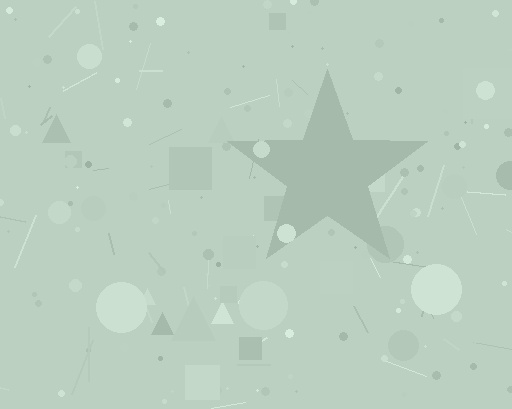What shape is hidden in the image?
A star is hidden in the image.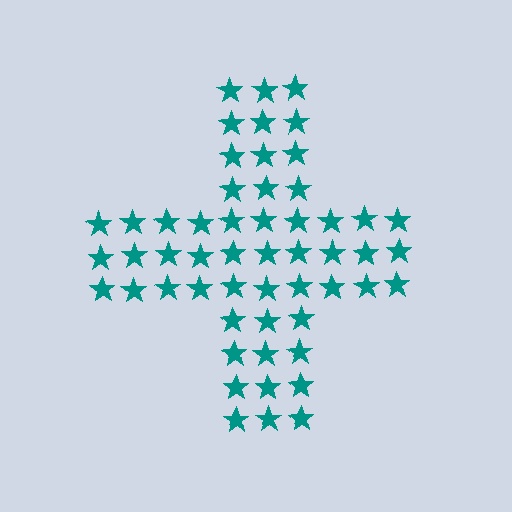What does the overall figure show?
The overall figure shows a cross.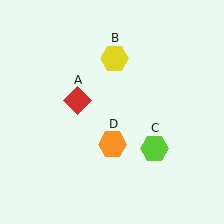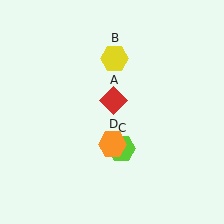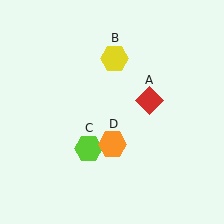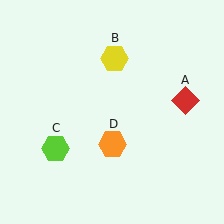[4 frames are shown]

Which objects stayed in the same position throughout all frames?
Yellow hexagon (object B) and orange hexagon (object D) remained stationary.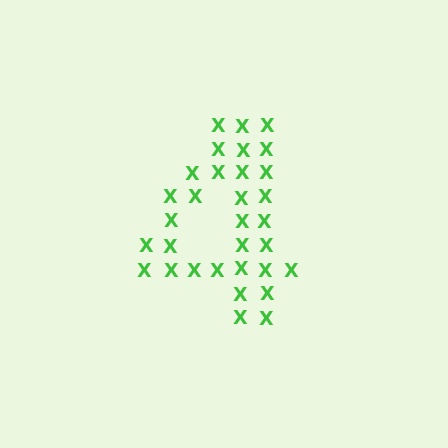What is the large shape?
The large shape is the digit 4.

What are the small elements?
The small elements are letter X's.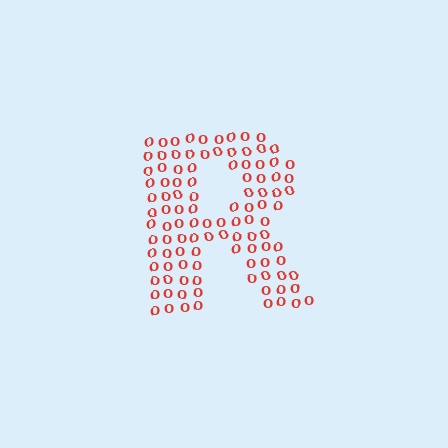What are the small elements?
The small elements are letter O's.